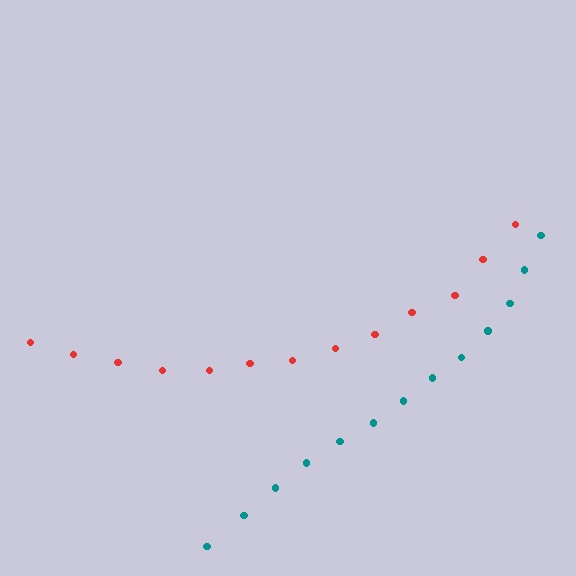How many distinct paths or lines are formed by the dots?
There are 2 distinct paths.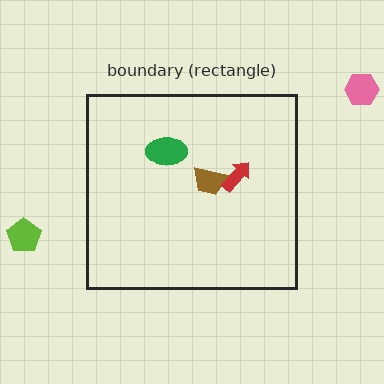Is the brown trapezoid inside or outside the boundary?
Inside.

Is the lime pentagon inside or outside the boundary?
Outside.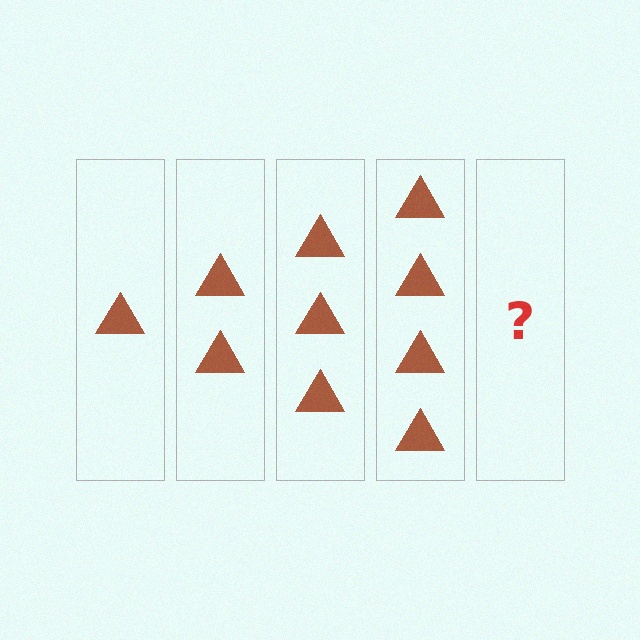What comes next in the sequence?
The next element should be 5 triangles.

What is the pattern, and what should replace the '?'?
The pattern is that each step adds one more triangle. The '?' should be 5 triangles.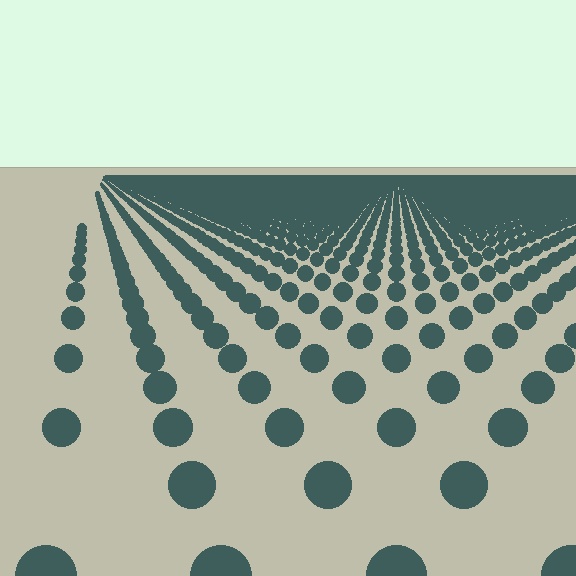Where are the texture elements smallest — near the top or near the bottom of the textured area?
Near the top.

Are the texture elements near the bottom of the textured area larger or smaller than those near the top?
Larger. Near the bottom, elements are closer to the viewer and appear at a bigger on-screen size.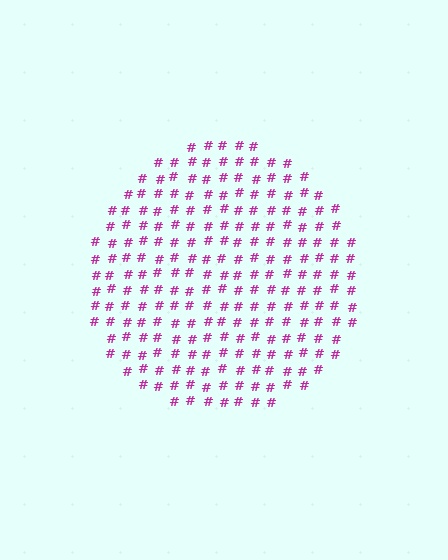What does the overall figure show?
The overall figure shows a circle.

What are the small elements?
The small elements are hash symbols.